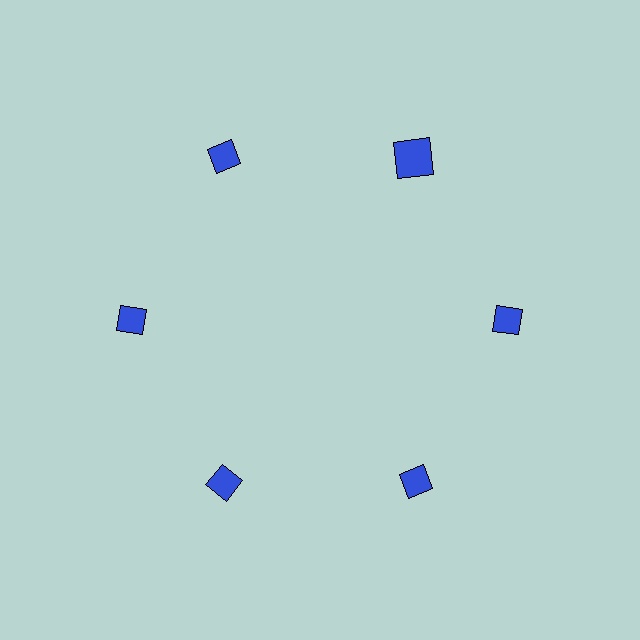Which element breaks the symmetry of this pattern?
The blue square at roughly the 1 o'clock position breaks the symmetry. All other shapes are blue diamonds.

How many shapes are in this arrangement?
There are 6 shapes arranged in a ring pattern.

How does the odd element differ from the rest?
It has a different shape: square instead of diamond.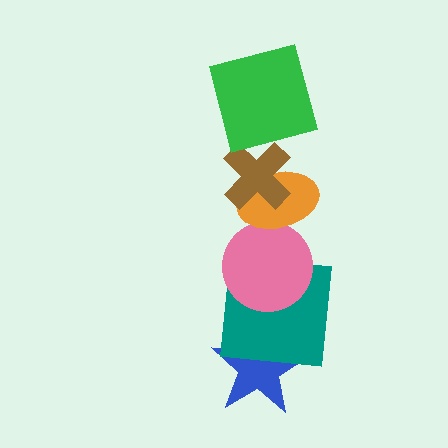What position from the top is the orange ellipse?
The orange ellipse is 3rd from the top.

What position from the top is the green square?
The green square is 1st from the top.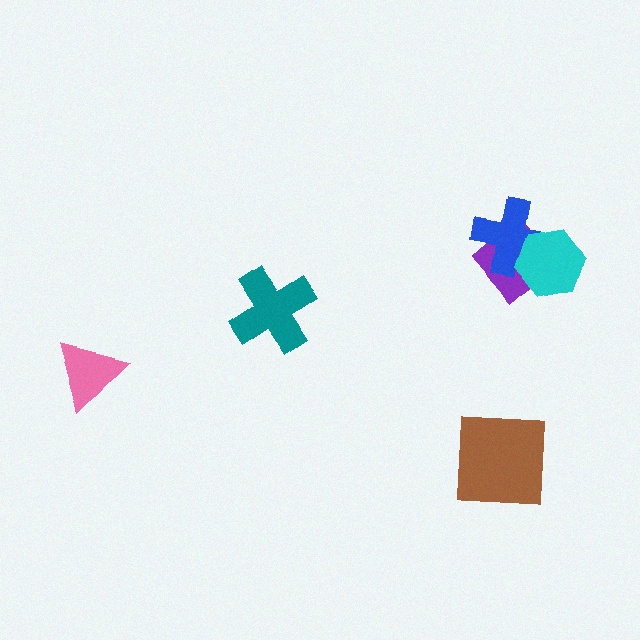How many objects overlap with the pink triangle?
0 objects overlap with the pink triangle.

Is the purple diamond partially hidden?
Yes, it is partially covered by another shape.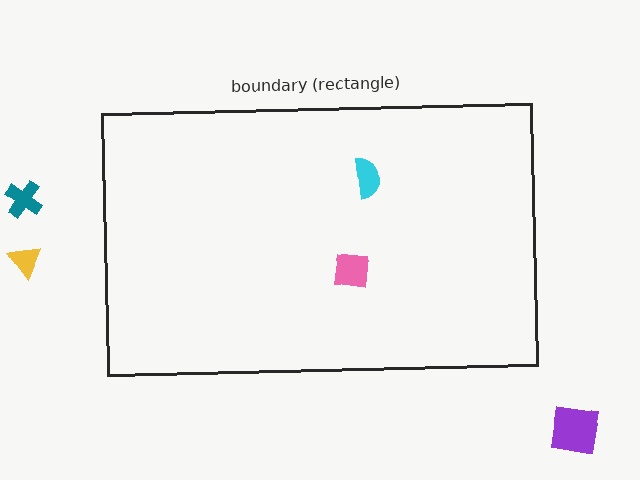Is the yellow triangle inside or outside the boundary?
Outside.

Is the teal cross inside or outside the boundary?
Outside.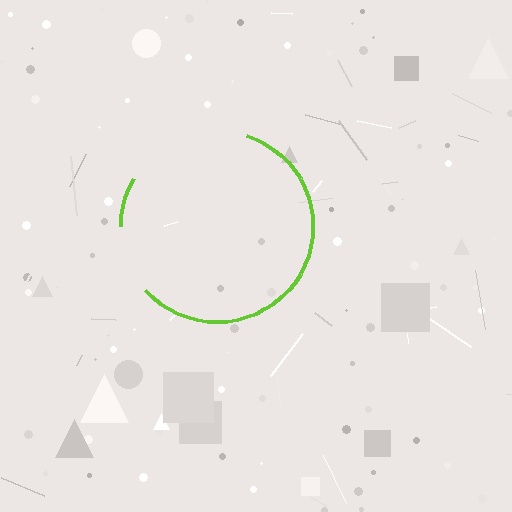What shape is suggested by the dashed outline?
The dashed outline suggests a circle.